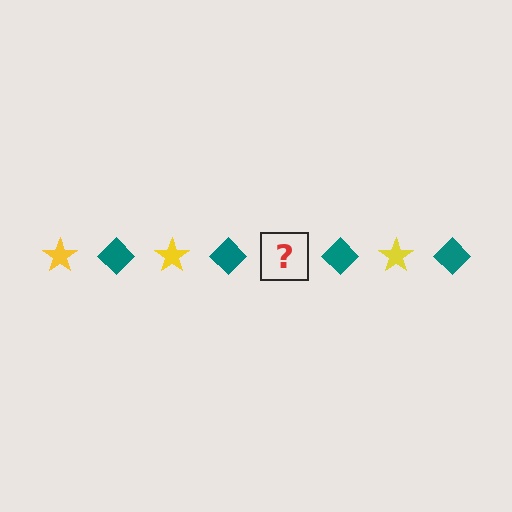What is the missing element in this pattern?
The missing element is a yellow star.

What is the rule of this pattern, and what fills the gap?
The rule is that the pattern alternates between yellow star and teal diamond. The gap should be filled with a yellow star.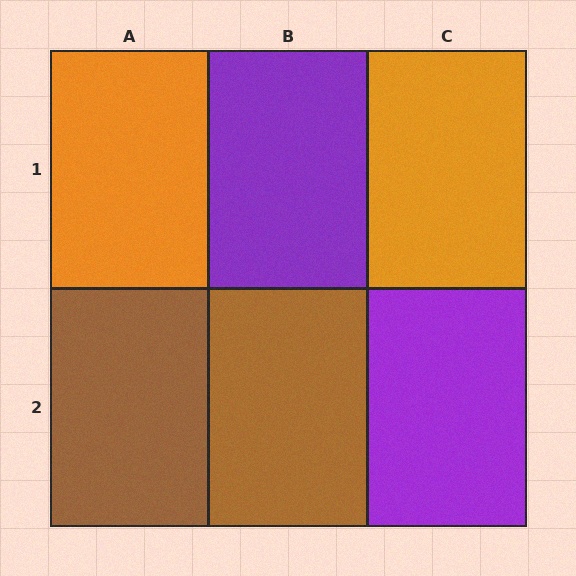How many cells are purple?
2 cells are purple.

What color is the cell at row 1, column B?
Purple.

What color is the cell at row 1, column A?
Orange.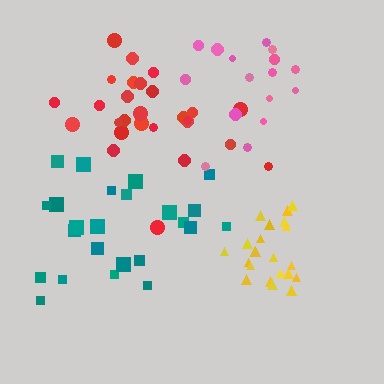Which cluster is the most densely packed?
Yellow.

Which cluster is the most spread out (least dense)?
Teal.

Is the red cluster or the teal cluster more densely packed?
Red.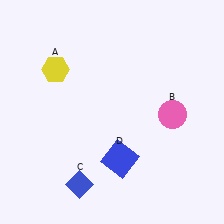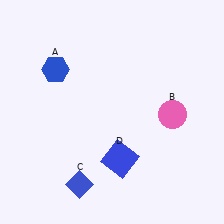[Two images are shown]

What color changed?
The hexagon (A) changed from yellow in Image 1 to blue in Image 2.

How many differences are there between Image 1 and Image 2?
There is 1 difference between the two images.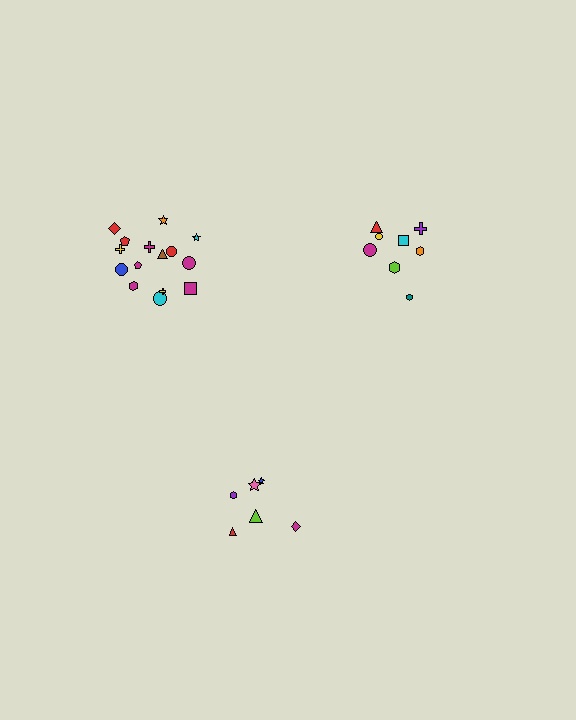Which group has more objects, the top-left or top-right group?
The top-left group.